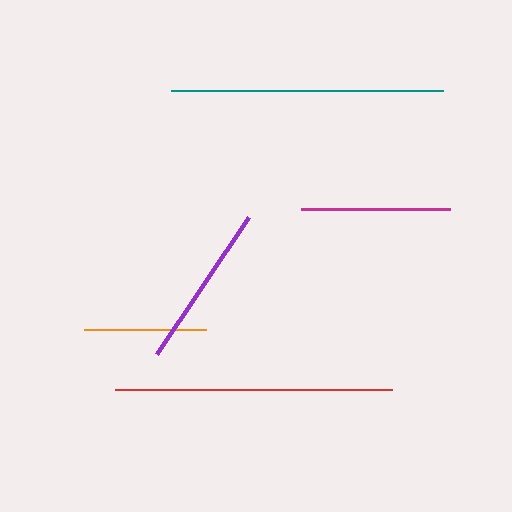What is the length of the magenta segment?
The magenta segment is approximately 149 pixels long.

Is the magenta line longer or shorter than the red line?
The red line is longer than the magenta line.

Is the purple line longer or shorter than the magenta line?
The purple line is longer than the magenta line.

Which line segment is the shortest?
The orange line is the shortest at approximately 122 pixels.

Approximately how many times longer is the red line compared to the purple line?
The red line is approximately 1.7 times the length of the purple line.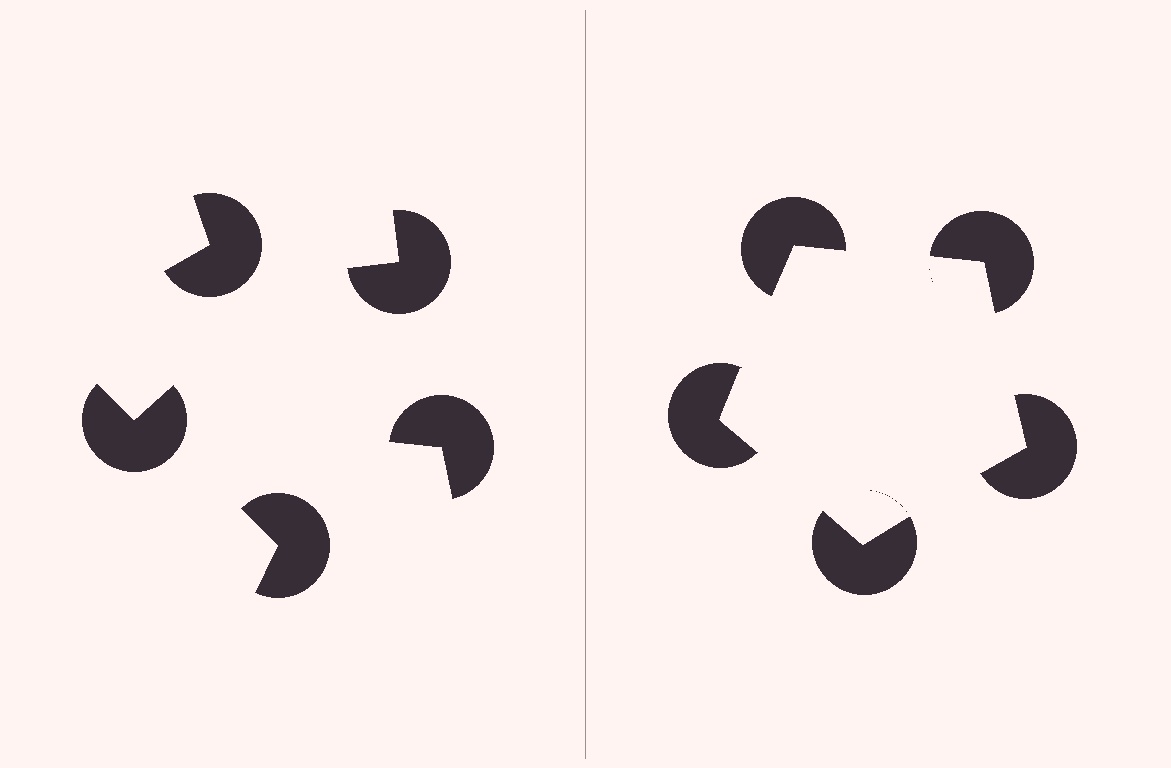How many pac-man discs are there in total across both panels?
10 — 5 on each side.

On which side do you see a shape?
An illusory pentagon appears on the right side. On the left side the wedge cuts are rotated, so no coherent shape forms.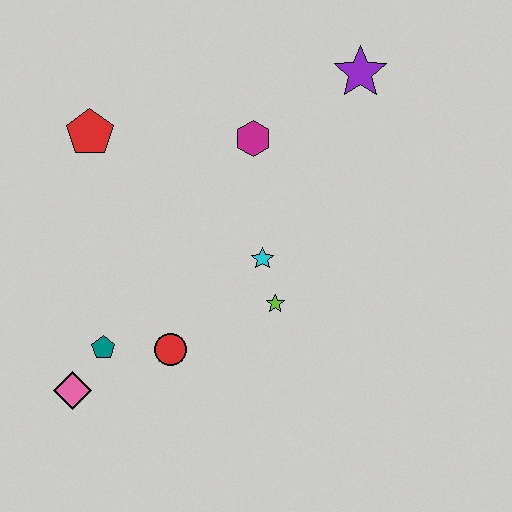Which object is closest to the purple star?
The magenta hexagon is closest to the purple star.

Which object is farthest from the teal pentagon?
The purple star is farthest from the teal pentagon.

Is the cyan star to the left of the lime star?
Yes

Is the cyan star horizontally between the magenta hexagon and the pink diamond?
No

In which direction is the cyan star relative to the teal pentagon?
The cyan star is to the right of the teal pentagon.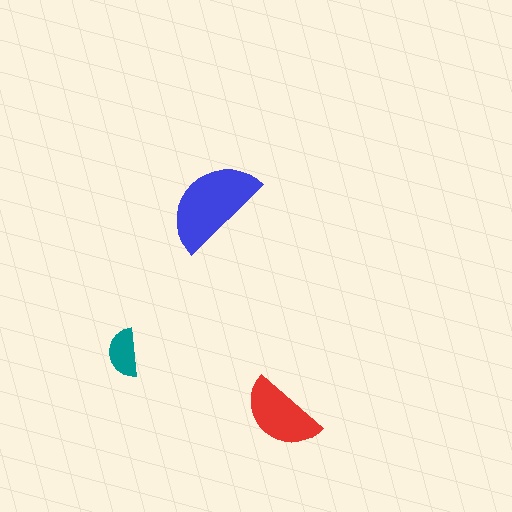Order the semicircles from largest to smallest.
the blue one, the red one, the teal one.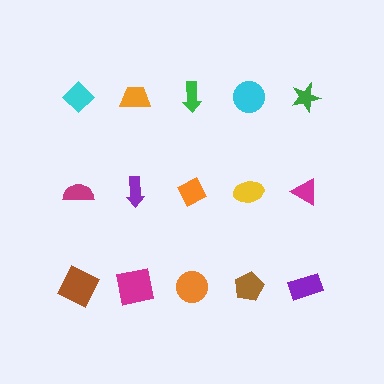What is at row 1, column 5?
A green star.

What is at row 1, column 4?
A cyan circle.